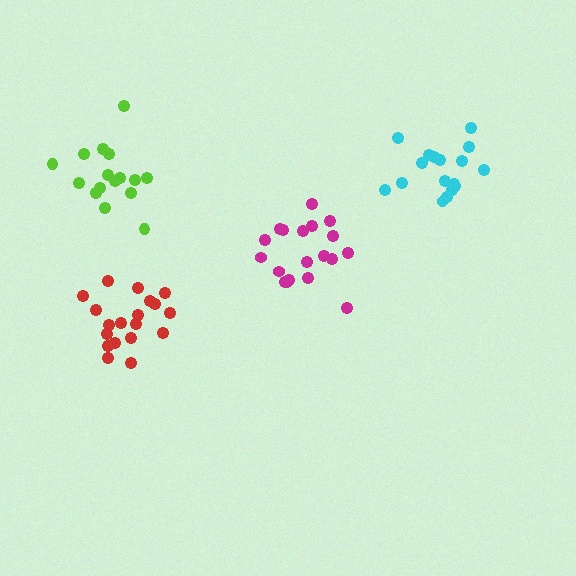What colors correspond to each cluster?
The clusters are colored: red, cyan, magenta, lime.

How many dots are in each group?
Group 1: 19 dots, Group 2: 17 dots, Group 3: 19 dots, Group 4: 16 dots (71 total).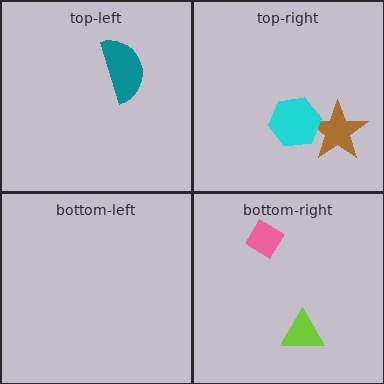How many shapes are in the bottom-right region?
2.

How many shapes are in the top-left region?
1.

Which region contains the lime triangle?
The bottom-right region.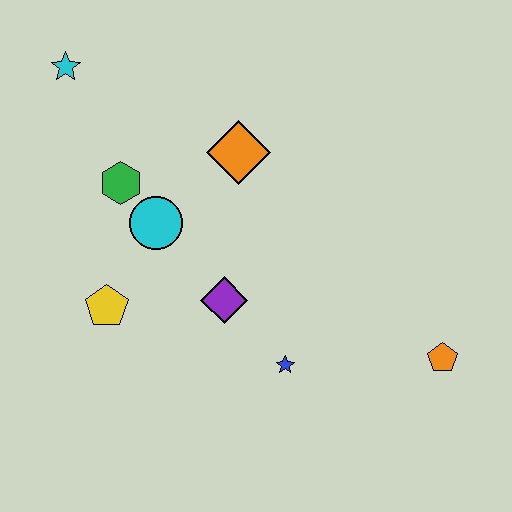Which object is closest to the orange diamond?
The cyan circle is closest to the orange diamond.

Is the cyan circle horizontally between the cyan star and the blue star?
Yes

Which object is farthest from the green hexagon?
The orange pentagon is farthest from the green hexagon.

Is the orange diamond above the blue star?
Yes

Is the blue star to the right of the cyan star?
Yes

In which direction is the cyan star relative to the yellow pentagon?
The cyan star is above the yellow pentagon.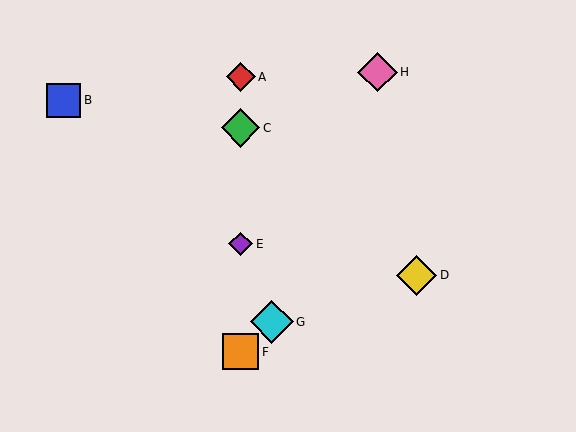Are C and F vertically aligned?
Yes, both are at x≈241.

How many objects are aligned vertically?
4 objects (A, C, E, F) are aligned vertically.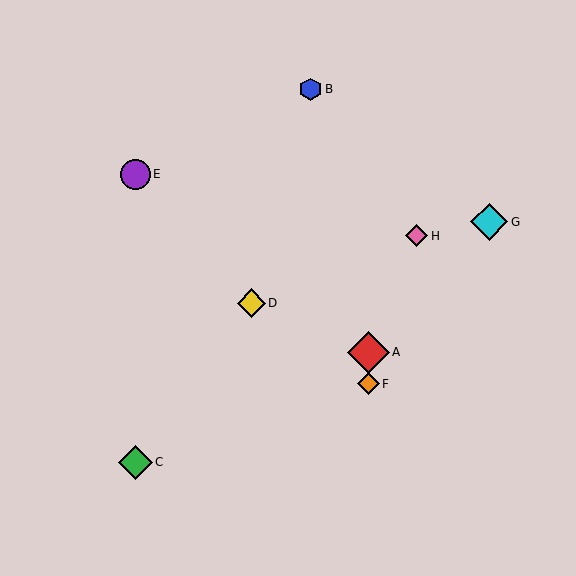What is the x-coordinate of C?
Object C is at x≈135.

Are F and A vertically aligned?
Yes, both are at x≈368.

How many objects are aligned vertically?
2 objects (A, F) are aligned vertically.